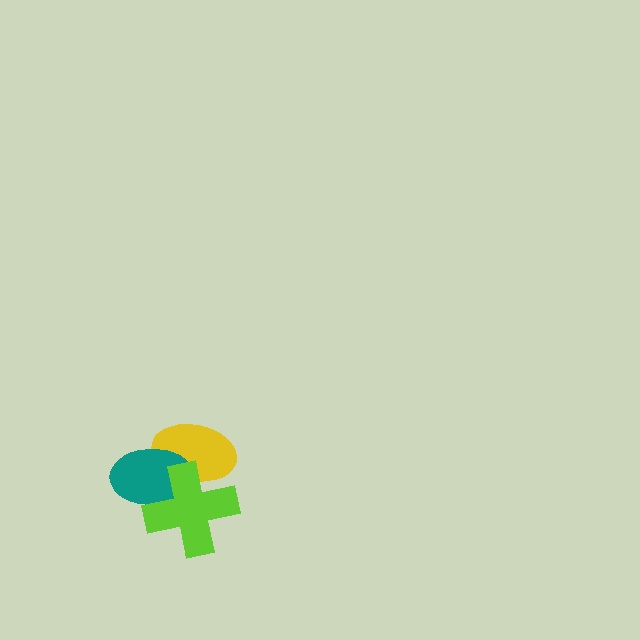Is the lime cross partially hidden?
No, no other shape covers it.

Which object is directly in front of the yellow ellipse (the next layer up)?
The teal ellipse is directly in front of the yellow ellipse.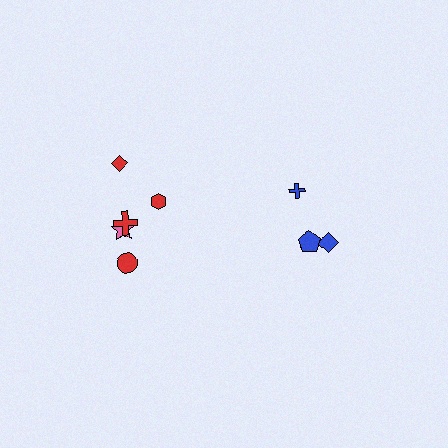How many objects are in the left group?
There are 5 objects.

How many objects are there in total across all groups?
There are 8 objects.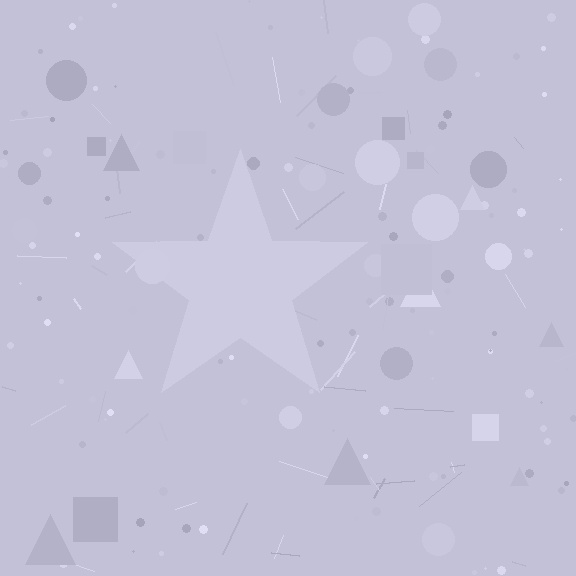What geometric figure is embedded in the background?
A star is embedded in the background.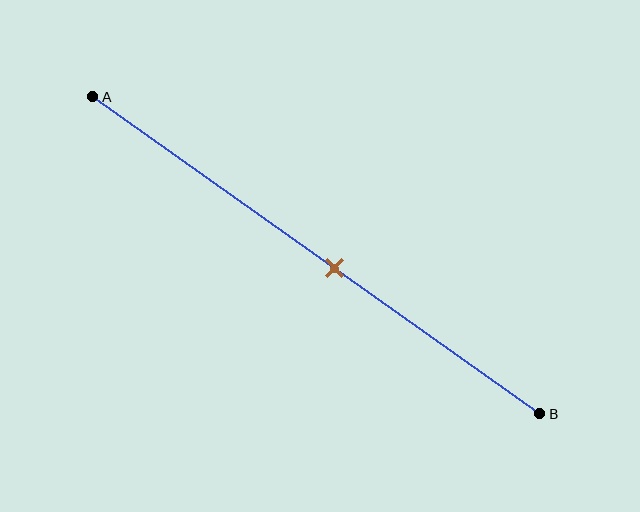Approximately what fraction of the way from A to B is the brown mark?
The brown mark is approximately 55% of the way from A to B.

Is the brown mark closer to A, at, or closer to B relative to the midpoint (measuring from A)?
The brown mark is closer to point B than the midpoint of segment AB.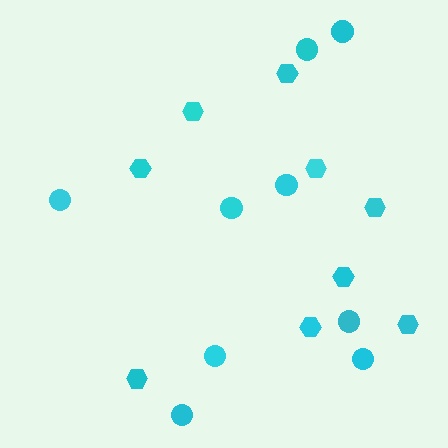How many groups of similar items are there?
There are 2 groups: one group of circles (9) and one group of hexagons (9).